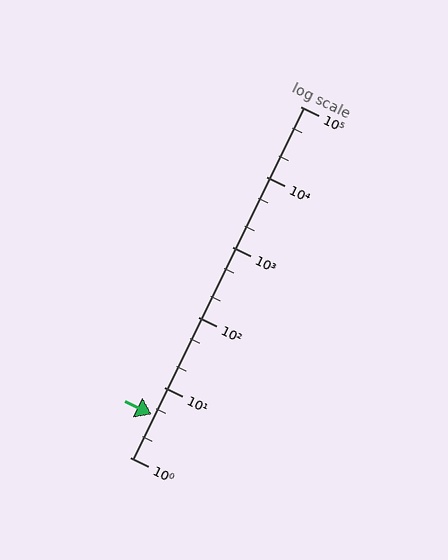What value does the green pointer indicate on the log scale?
The pointer indicates approximately 4.1.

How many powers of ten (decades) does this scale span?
The scale spans 5 decades, from 1 to 100000.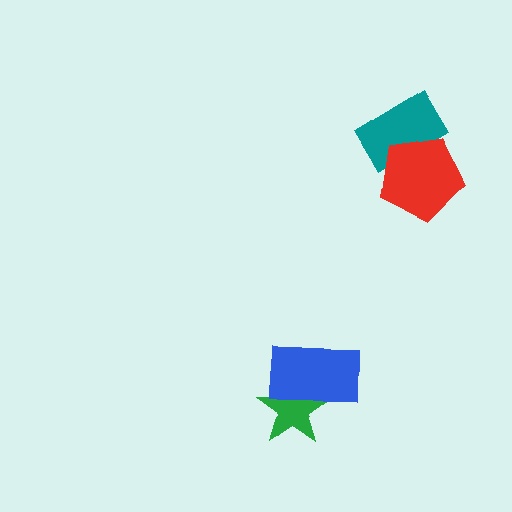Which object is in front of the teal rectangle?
The red pentagon is in front of the teal rectangle.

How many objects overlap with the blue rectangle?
1 object overlaps with the blue rectangle.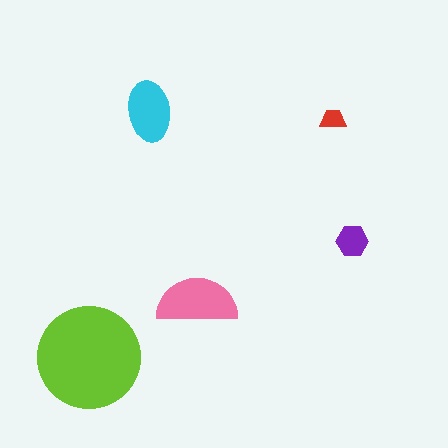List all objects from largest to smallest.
The lime circle, the pink semicircle, the cyan ellipse, the purple hexagon, the red trapezoid.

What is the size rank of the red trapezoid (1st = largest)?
5th.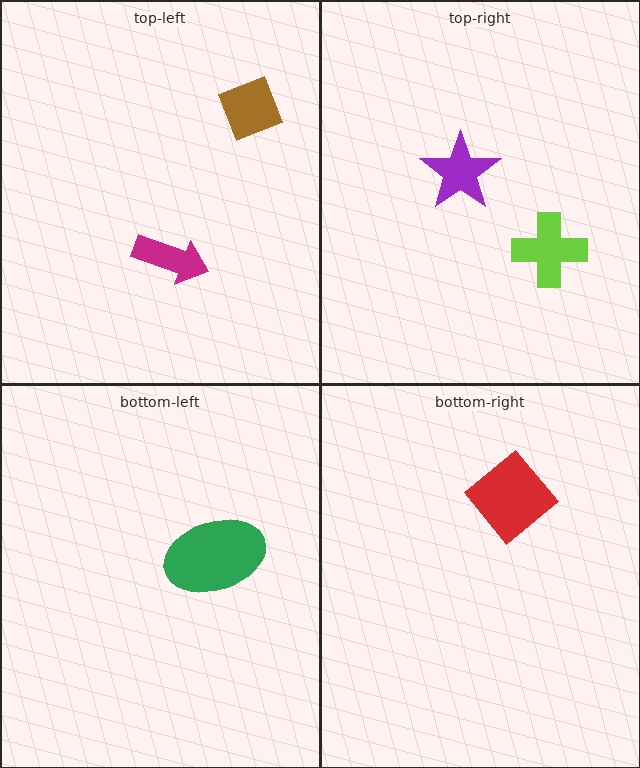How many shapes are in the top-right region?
2.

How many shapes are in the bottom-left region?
1.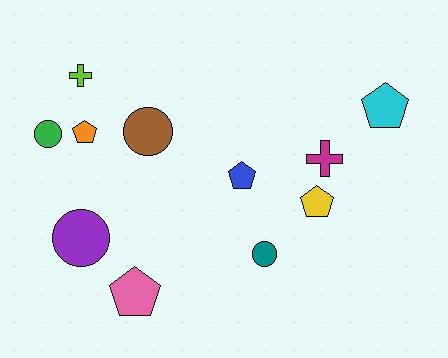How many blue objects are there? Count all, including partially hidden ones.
There is 1 blue object.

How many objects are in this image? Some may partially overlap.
There are 11 objects.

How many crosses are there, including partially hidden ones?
There are 2 crosses.